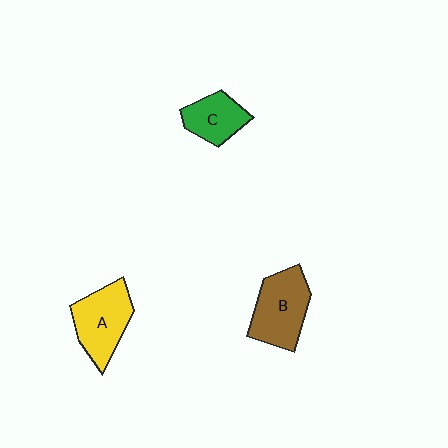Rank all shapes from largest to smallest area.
From largest to smallest: B (brown), A (yellow), C (green).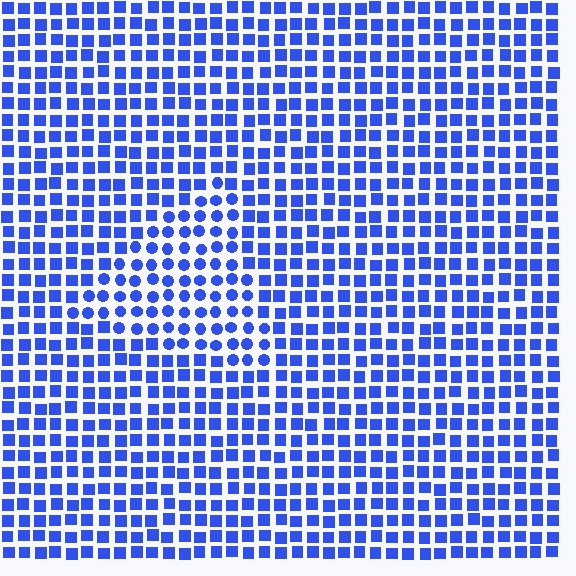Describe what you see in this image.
The image is filled with small blue elements arranged in a uniform grid. A triangle-shaped region contains circles, while the surrounding area contains squares. The boundary is defined purely by the change in element shape.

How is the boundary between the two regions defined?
The boundary is defined by a change in element shape: circles inside vs. squares outside. All elements share the same color and spacing.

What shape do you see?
I see a triangle.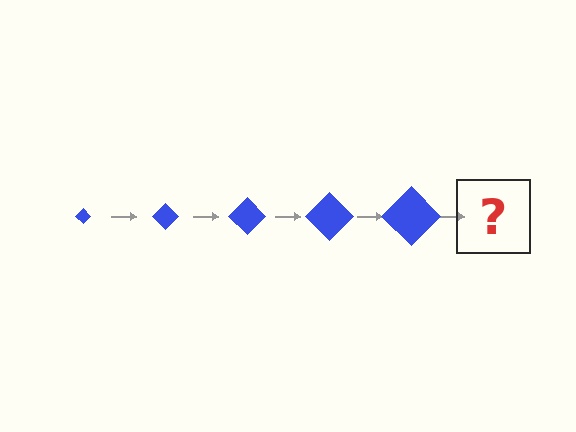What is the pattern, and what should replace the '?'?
The pattern is that the diamond gets progressively larger each step. The '?' should be a blue diamond, larger than the previous one.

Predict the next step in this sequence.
The next step is a blue diamond, larger than the previous one.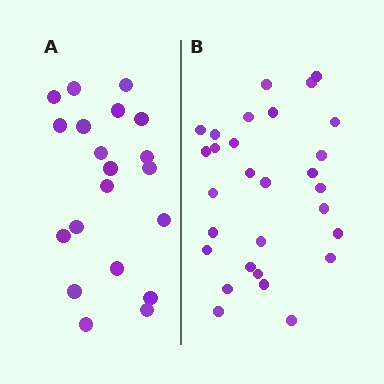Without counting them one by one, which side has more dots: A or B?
Region B (the right region) has more dots.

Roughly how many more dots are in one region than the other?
Region B has roughly 8 or so more dots than region A.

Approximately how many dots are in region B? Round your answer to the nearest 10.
About 30 dots. (The exact count is 29, which rounds to 30.)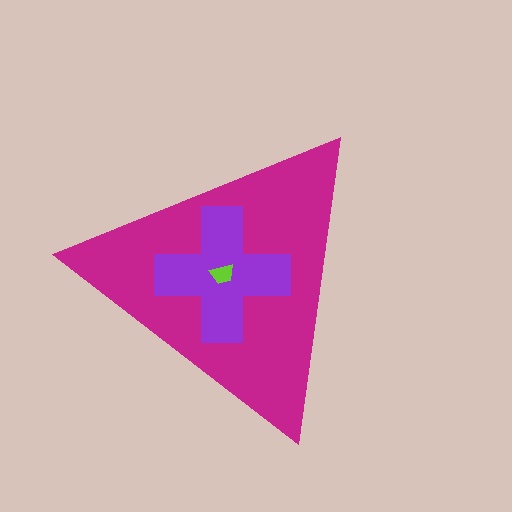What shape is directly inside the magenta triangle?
The purple cross.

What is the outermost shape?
The magenta triangle.